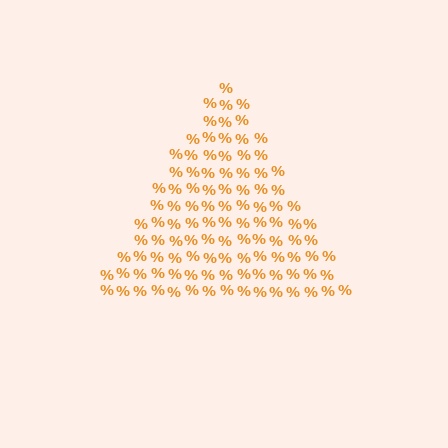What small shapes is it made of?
It is made of small percent signs.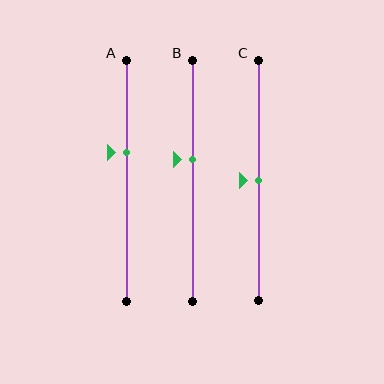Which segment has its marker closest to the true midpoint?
Segment C has its marker closest to the true midpoint.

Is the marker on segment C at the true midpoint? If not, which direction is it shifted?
Yes, the marker on segment C is at the true midpoint.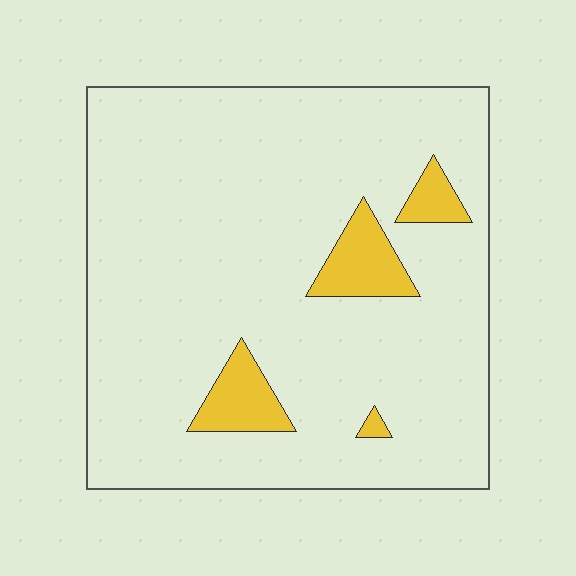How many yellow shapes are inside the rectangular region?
4.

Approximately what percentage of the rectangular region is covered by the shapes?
Approximately 10%.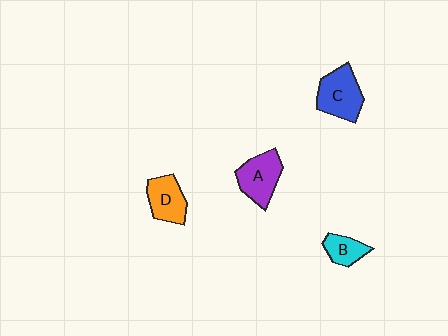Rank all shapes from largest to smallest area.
From largest to smallest: C (blue), A (purple), D (orange), B (cyan).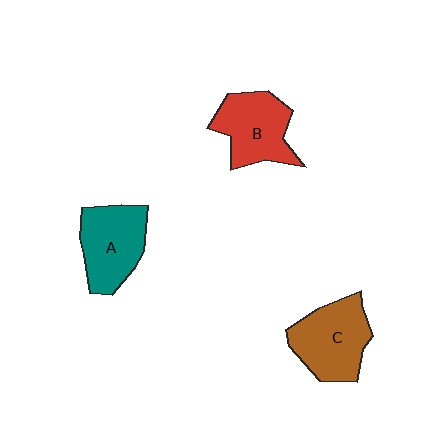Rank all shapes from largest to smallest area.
From largest to smallest: C (brown), A (teal), B (red).